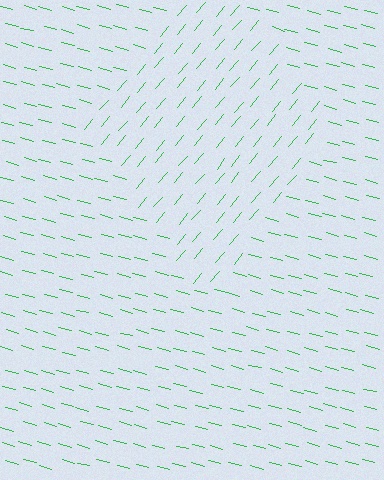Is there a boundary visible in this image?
Yes, there is a texture boundary formed by a change in line orientation.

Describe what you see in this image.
The image is filled with small green line segments. A diamond region in the image has lines oriented differently from the surrounding lines, creating a visible texture boundary.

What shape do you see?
I see a diamond.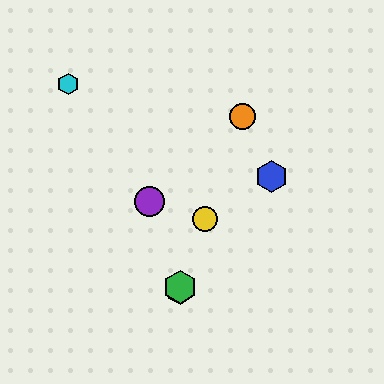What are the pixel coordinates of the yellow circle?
The yellow circle is at (205, 219).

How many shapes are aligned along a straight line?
4 shapes (the red hexagon, the green hexagon, the yellow circle, the orange circle) are aligned along a straight line.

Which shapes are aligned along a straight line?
The red hexagon, the green hexagon, the yellow circle, the orange circle are aligned along a straight line.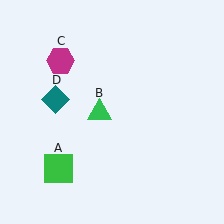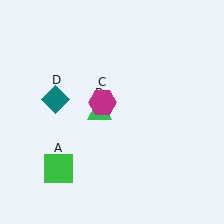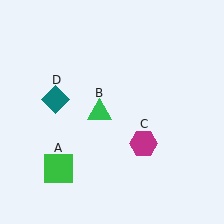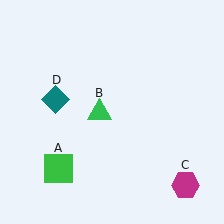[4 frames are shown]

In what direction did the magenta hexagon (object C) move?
The magenta hexagon (object C) moved down and to the right.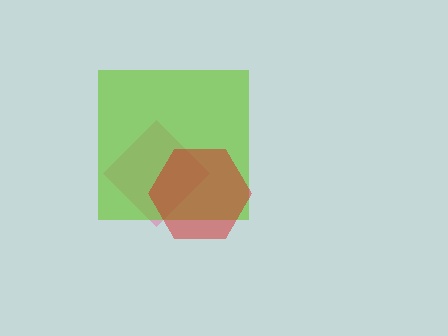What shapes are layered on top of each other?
The layered shapes are: a pink diamond, a lime square, a red hexagon.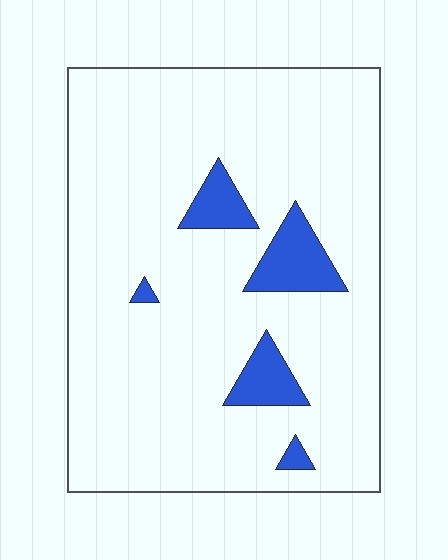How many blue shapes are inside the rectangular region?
5.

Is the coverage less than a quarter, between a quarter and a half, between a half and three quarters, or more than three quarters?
Less than a quarter.